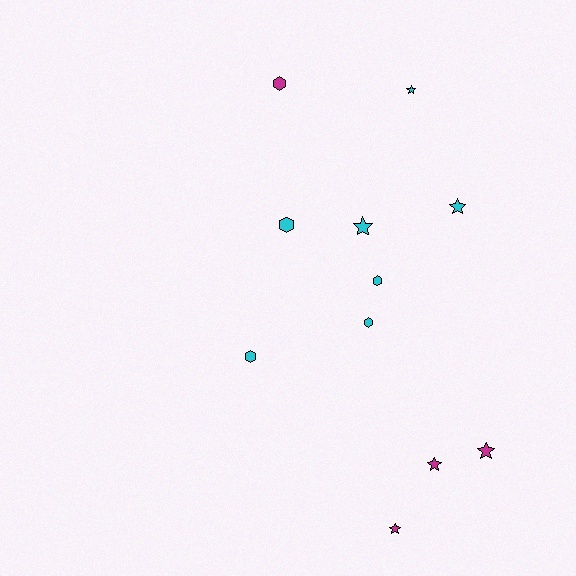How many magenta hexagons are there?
There is 1 magenta hexagon.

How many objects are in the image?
There are 11 objects.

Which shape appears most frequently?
Star, with 6 objects.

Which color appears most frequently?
Cyan, with 7 objects.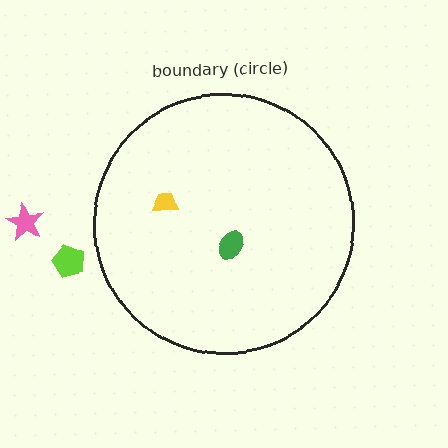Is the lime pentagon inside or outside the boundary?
Outside.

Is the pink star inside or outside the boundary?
Outside.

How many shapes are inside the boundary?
2 inside, 2 outside.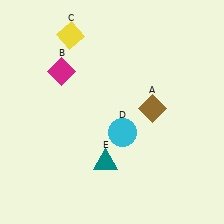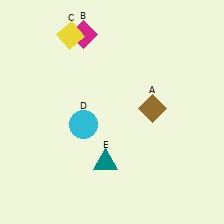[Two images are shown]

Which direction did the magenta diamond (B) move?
The magenta diamond (B) moved up.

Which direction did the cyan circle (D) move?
The cyan circle (D) moved left.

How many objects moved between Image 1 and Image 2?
2 objects moved between the two images.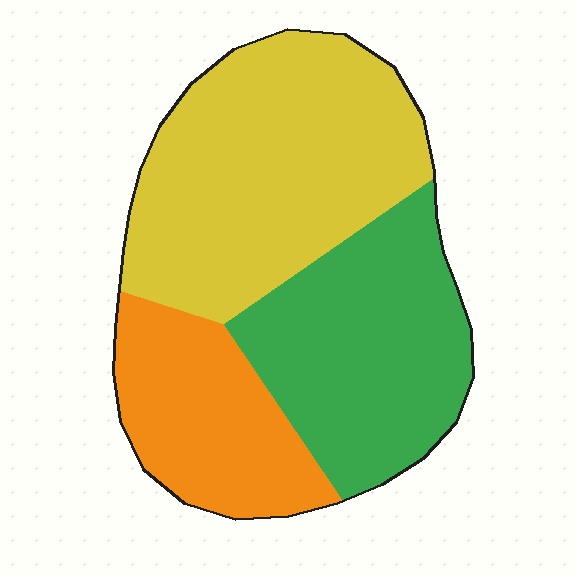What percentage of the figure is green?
Green covers roughly 35% of the figure.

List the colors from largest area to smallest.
From largest to smallest: yellow, green, orange.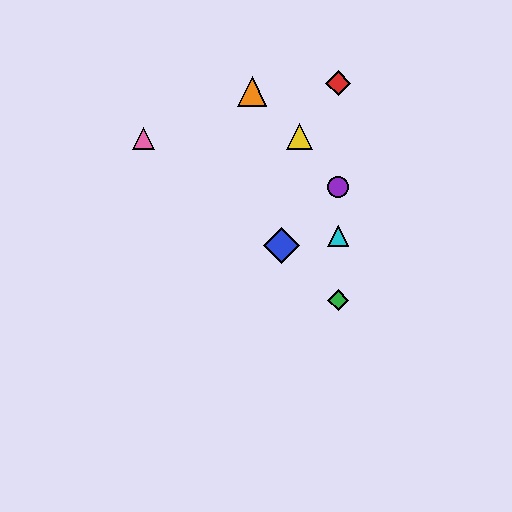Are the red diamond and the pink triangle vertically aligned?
No, the red diamond is at x≈338 and the pink triangle is at x≈143.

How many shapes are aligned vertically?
4 shapes (the red diamond, the green diamond, the purple circle, the cyan triangle) are aligned vertically.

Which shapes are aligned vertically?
The red diamond, the green diamond, the purple circle, the cyan triangle are aligned vertically.